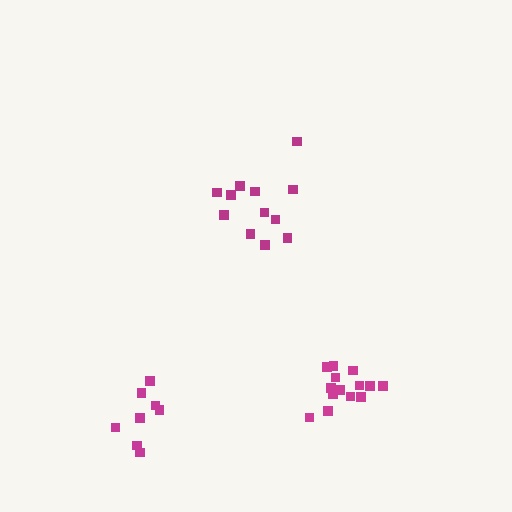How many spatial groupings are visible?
There are 3 spatial groupings.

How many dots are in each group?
Group 1: 12 dots, Group 2: 14 dots, Group 3: 8 dots (34 total).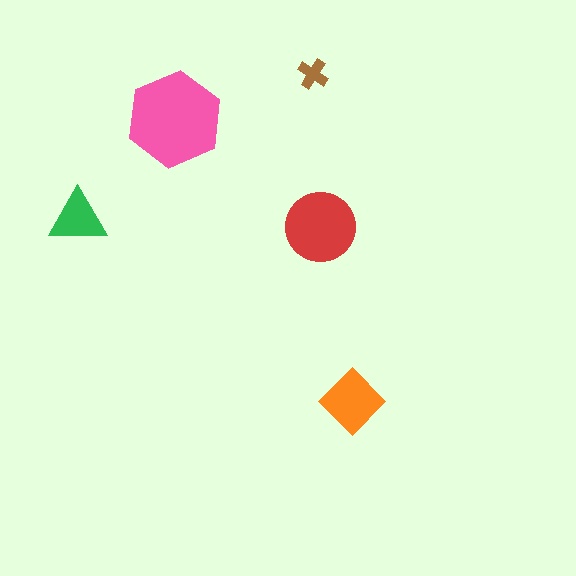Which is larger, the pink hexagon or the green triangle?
The pink hexagon.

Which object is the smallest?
The brown cross.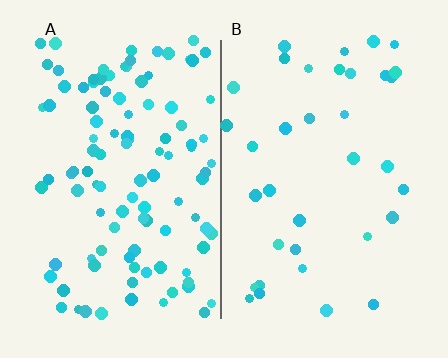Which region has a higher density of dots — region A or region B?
A (the left).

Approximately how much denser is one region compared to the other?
Approximately 3.0× — region A over region B.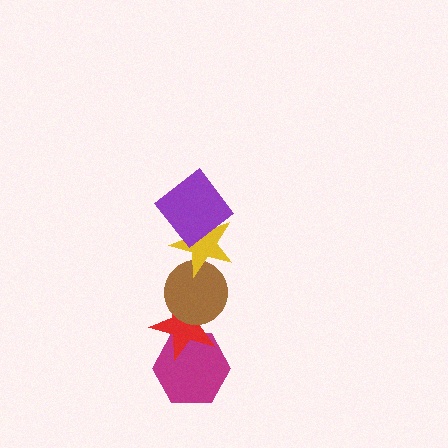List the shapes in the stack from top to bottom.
From top to bottom: the purple diamond, the yellow star, the brown circle, the red star, the magenta hexagon.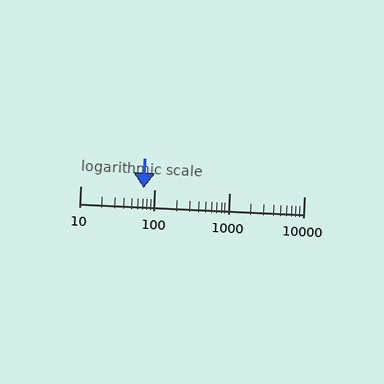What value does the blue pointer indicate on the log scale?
The pointer indicates approximately 71.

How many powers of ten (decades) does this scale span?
The scale spans 3 decades, from 10 to 10000.